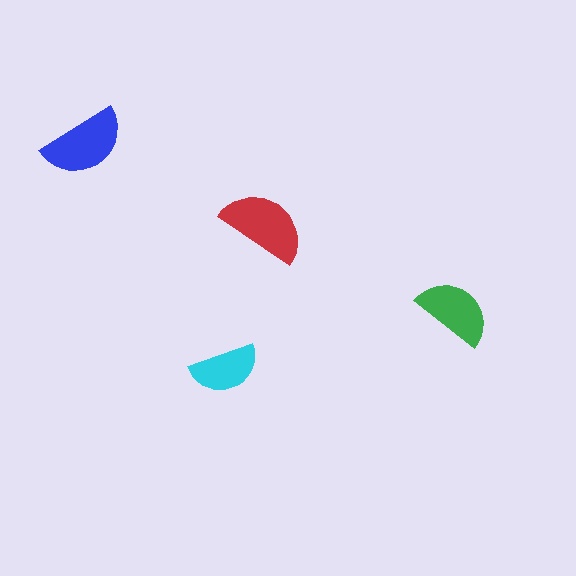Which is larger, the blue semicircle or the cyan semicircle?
The blue one.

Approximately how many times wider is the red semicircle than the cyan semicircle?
About 1.5 times wider.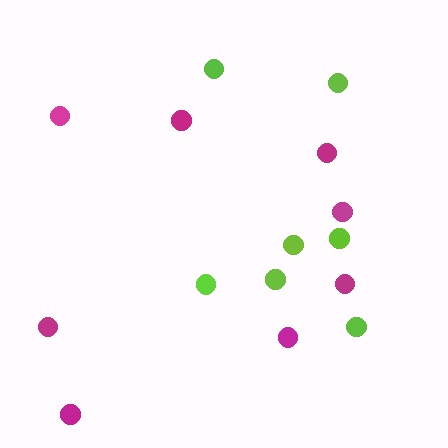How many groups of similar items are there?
There are 2 groups: one group of lime circles (7) and one group of magenta circles (8).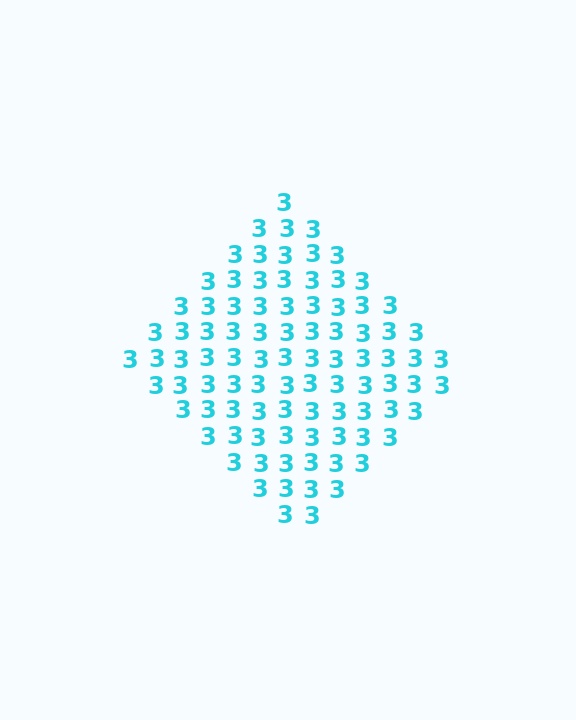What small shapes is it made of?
It is made of small digit 3's.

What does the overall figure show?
The overall figure shows a diamond.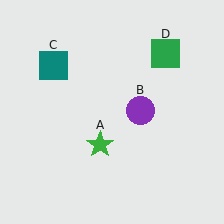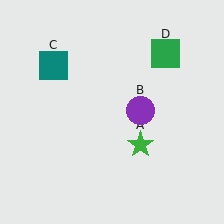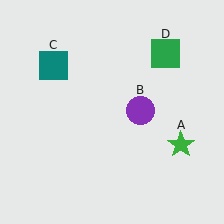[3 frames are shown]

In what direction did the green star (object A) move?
The green star (object A) moved right.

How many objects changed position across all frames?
1 object changed position: green star (object A).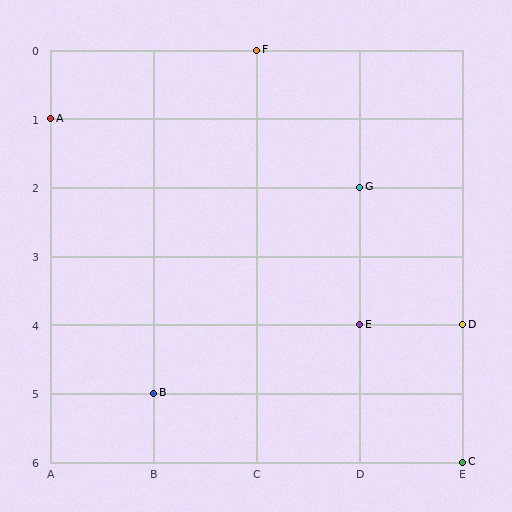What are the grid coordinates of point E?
Point E is at grid coordinates (D, 4).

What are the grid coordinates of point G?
Point G is at grid coordinates (D, 2).